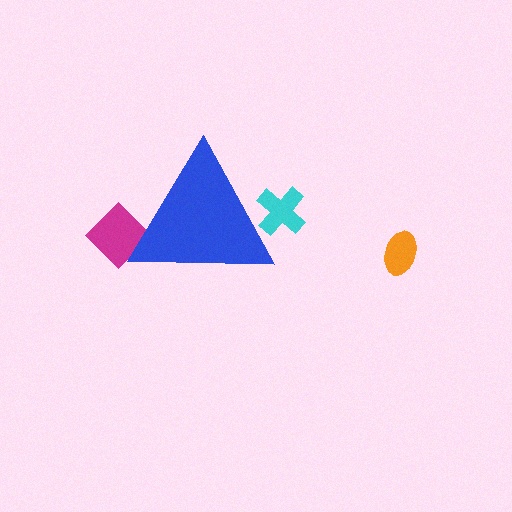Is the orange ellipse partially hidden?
No, the orange ellipse is fully visible.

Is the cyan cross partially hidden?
Yes, the cyan cross is partially hidden behind the blue triangle.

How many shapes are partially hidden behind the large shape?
2 shapes are partially hidden.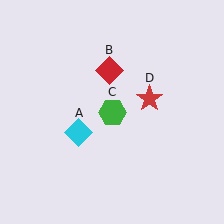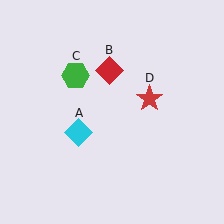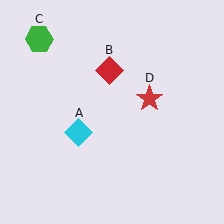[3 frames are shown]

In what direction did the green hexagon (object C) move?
The green hexagon (object C) moved up and to the left.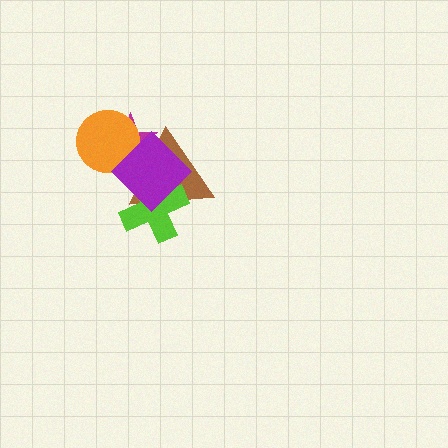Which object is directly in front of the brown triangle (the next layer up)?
The magenta star is directly in front of the brown triangle.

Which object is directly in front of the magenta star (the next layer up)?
The orange circle is directly in front of the magenta star.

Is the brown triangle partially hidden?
Yes, it is partially covered by another shape.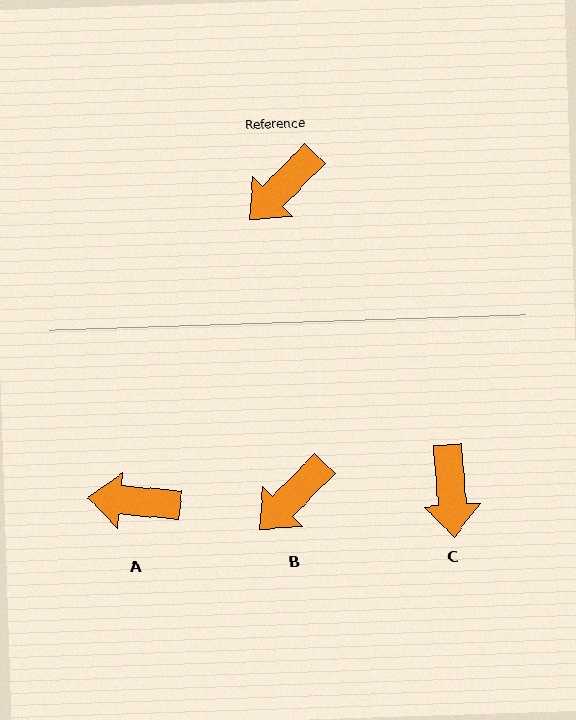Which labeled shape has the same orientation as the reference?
B.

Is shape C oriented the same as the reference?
No, it is off by about 48 degrees.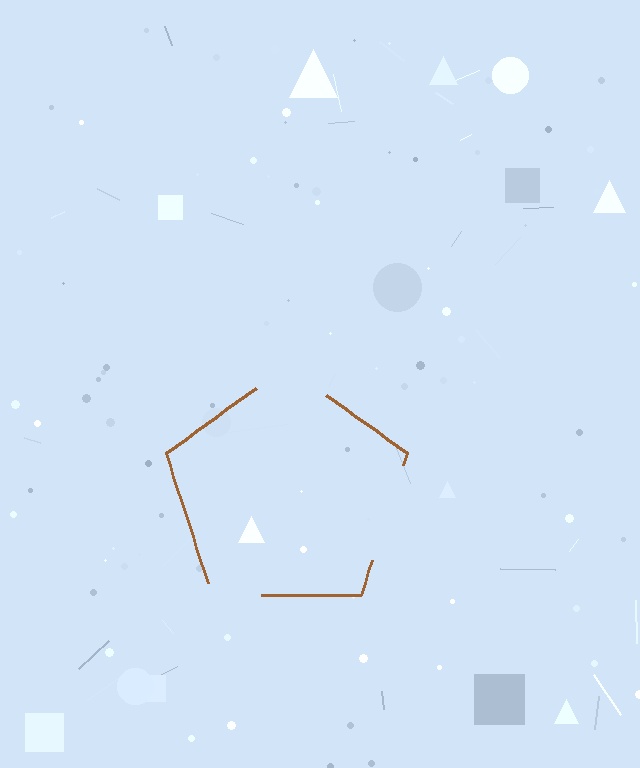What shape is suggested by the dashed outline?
The dashed outline suggests a pentagon.